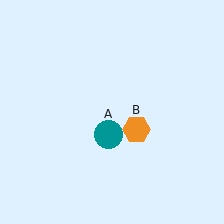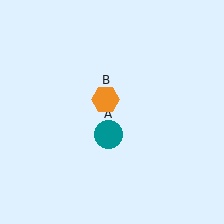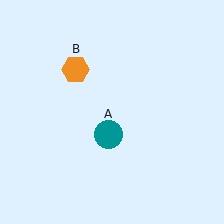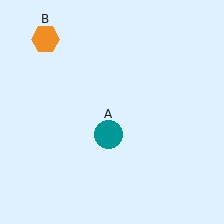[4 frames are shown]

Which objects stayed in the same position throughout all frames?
Teal circle (object A) remained stationary.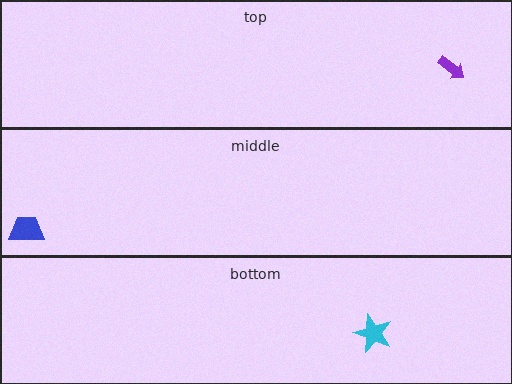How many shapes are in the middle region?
1.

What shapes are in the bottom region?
The cyan star.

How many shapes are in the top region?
1.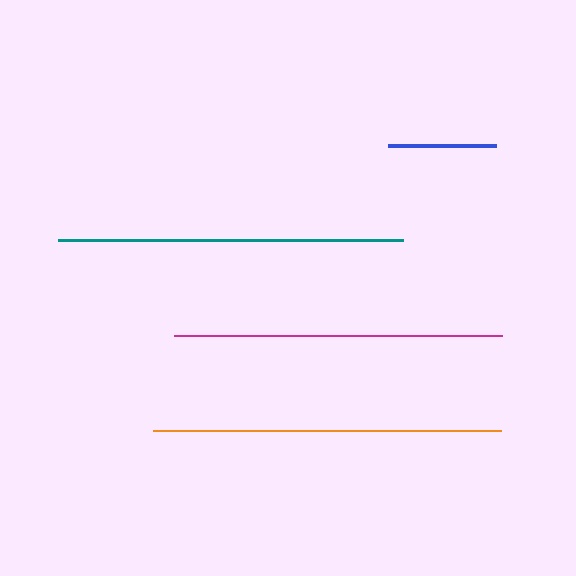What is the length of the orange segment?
The orange segment is approximately 348 pixels long.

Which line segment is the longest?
The orange line is the longest at approximately 348 pixels.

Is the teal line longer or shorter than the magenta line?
The teal line is longer than the magenta line.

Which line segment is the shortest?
The blue line is the shortest at approximately 107 pixels.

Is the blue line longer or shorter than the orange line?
The orange line is longer than the blue line.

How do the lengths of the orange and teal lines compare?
The orange and teal lines are approximately the same length.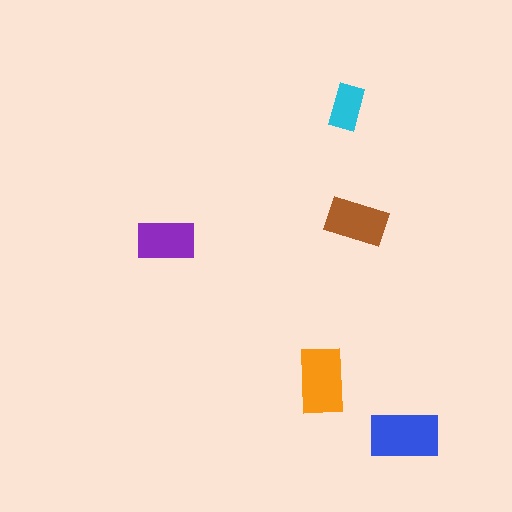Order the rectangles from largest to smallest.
the blue one, the orange one, the brown one, the purple one, the cyan one.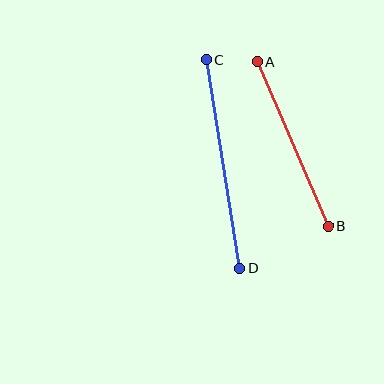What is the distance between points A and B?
The distance is approximately 180 pixels.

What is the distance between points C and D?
The distance is approximately 211 pixels.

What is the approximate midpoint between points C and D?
The midpoint is at approximately (223, 164) pixels.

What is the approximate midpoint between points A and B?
The midpoint is at approximately (293, 144) pixels.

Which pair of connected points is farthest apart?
Points C and D are farthest apart.